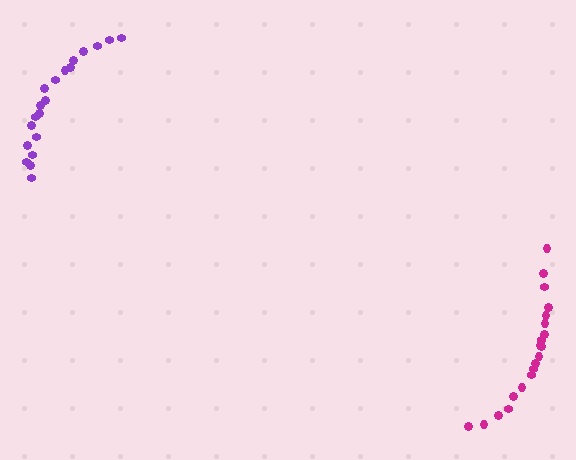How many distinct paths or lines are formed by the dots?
There are 2 distinct paths.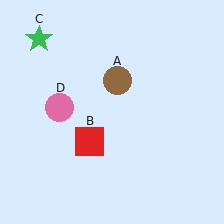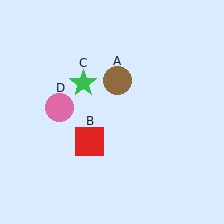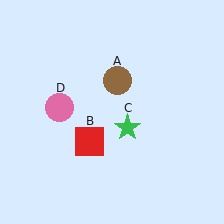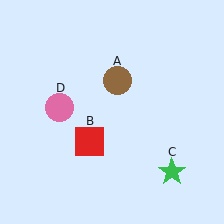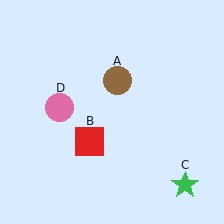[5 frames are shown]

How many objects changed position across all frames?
1 object changed position: green star (object C).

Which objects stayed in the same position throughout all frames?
Brown circle (object A) and red square (object B) and pink circle (object D) remained stationary.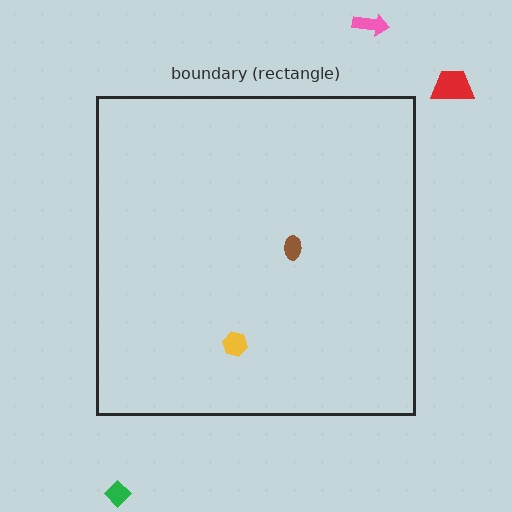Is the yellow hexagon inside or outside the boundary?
Inside.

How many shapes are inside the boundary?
2 inside, 3 outside.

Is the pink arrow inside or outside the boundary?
Outside.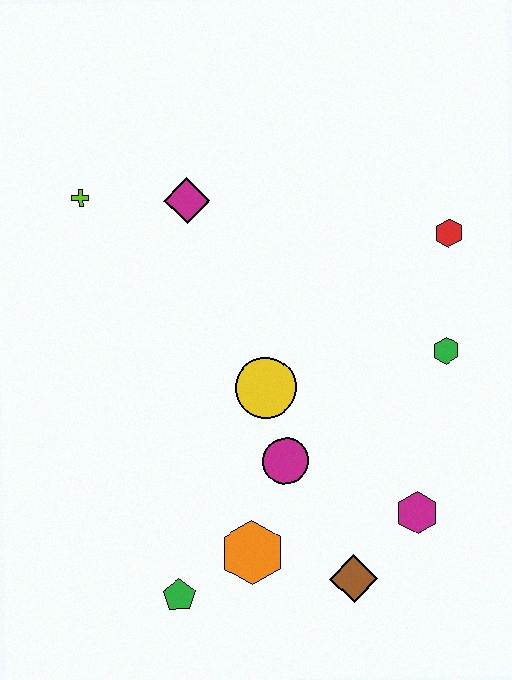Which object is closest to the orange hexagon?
The green pentagon is closest to the orange hexagon.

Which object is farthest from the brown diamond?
The lime cross is farthest from the brown diamond.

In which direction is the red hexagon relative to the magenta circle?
The red hexagon is above the magenta circle.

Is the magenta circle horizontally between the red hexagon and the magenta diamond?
Yes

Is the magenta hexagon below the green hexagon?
Yes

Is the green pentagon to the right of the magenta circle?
No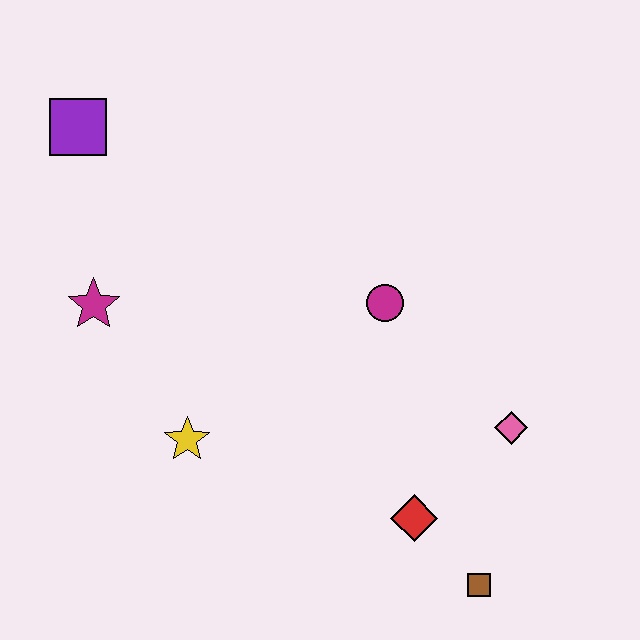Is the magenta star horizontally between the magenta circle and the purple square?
Yes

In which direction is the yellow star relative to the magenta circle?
The yellow star is to the left of the magenta circle.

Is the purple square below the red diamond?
No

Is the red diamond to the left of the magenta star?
No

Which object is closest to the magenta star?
The yellow star is closest to the magenta star.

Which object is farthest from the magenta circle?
The purple square is farthest from the magenta circle.